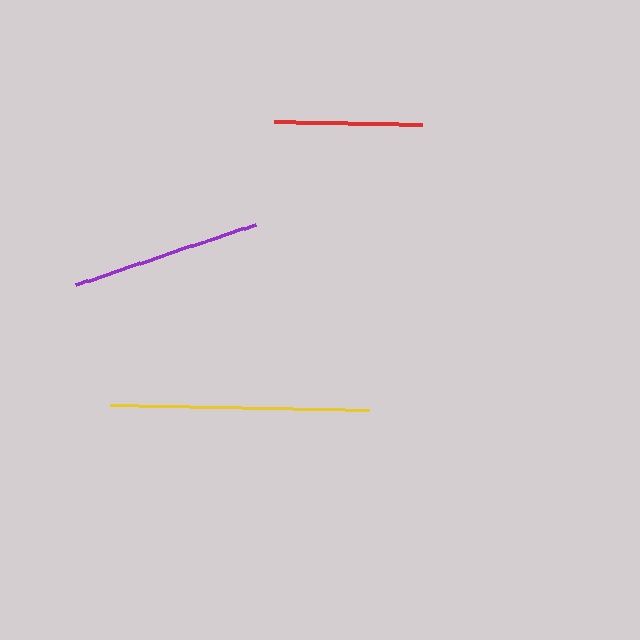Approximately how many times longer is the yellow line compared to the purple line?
The yellow line is approximately 1.4 times the length of the purple line.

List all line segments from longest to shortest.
From longest to shortest: yellow, purple, red.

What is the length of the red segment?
The red segment is approximately 149 pixels long.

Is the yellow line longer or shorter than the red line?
The yellow line is longer than the red line.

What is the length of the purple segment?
The purple segment is approximately 191 pixels long.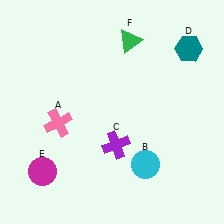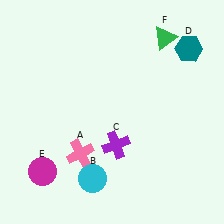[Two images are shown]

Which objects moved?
The objects that moved are: the pink cross (A), the cyan circle (B), the green triangle (F).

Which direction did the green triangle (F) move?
The green triangle (F) moved right.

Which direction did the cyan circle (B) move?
The cyan circle (B) moved left.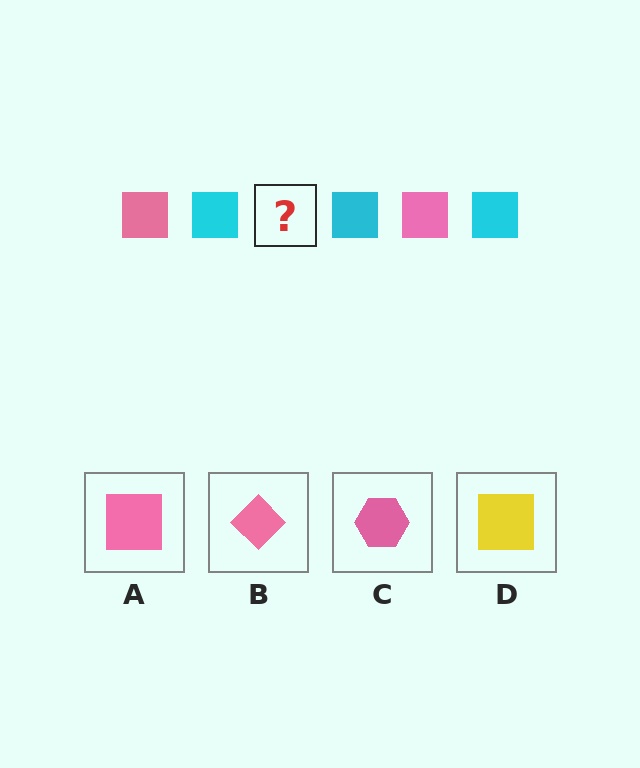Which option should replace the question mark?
Option A.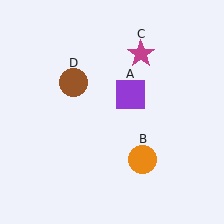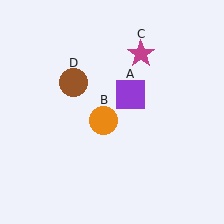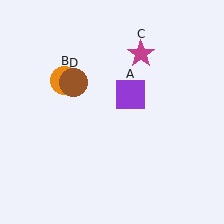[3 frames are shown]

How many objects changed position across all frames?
1 object changed position: orange circle (object B).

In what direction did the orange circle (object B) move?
The orange circle (object B) moved up and to the left.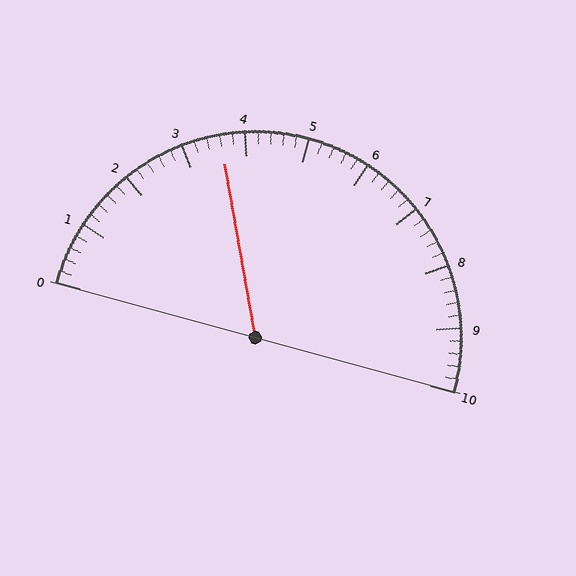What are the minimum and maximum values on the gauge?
The gauge ranges from 0 to 10.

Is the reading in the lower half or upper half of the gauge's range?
The reading is in the lower half of the range (0 to 10).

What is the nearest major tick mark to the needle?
The nearest major tick mark is 4.